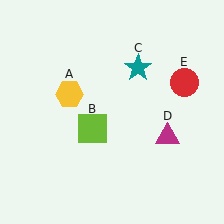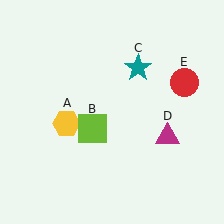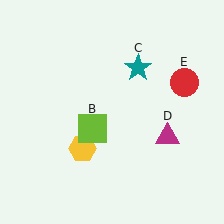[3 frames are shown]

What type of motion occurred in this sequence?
The yellow hexagon (object A) rotated counterclockwise around the center of the scene.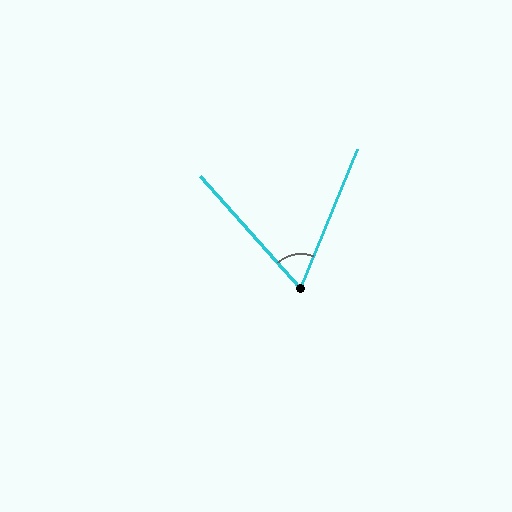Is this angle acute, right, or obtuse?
It is acute.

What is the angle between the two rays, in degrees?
Approximately 64 degrees.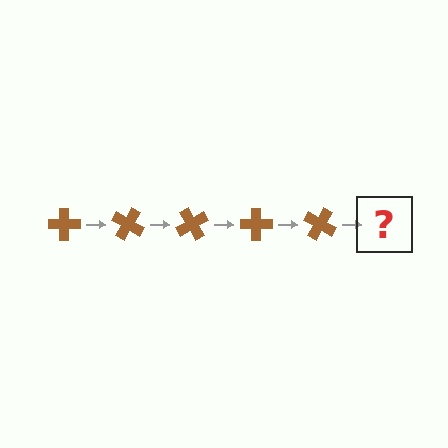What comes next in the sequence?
The next element should be a brown cross rotated 150 degrees.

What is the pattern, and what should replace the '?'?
The pattern is that the cross rotates 30 degrees each step. The '?' should be a brown cross rotated 150 degrees.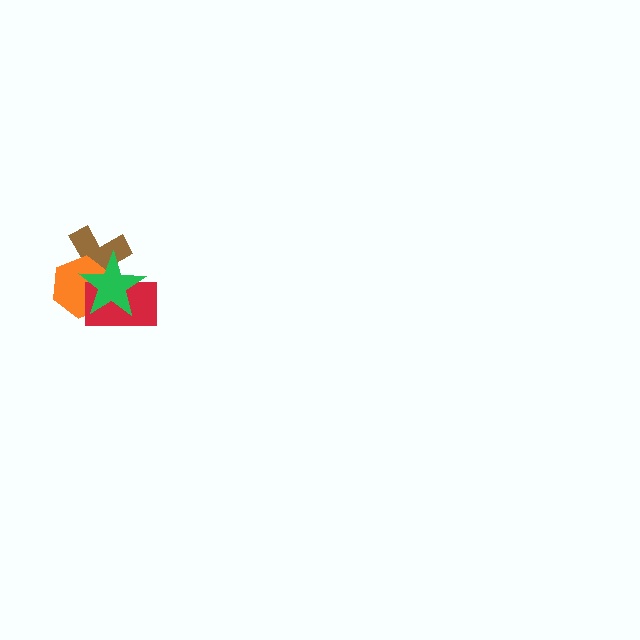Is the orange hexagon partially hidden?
Yes, it is partially covered by another shape.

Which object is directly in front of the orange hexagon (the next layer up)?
The red rectangle is directly in front of the orange hexagon.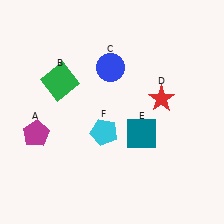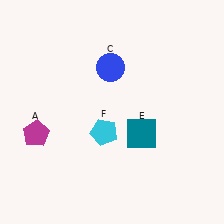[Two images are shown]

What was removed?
The red star (D), the green square (B) were removed in Image 2.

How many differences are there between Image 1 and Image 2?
There are 2 differences between the two images.